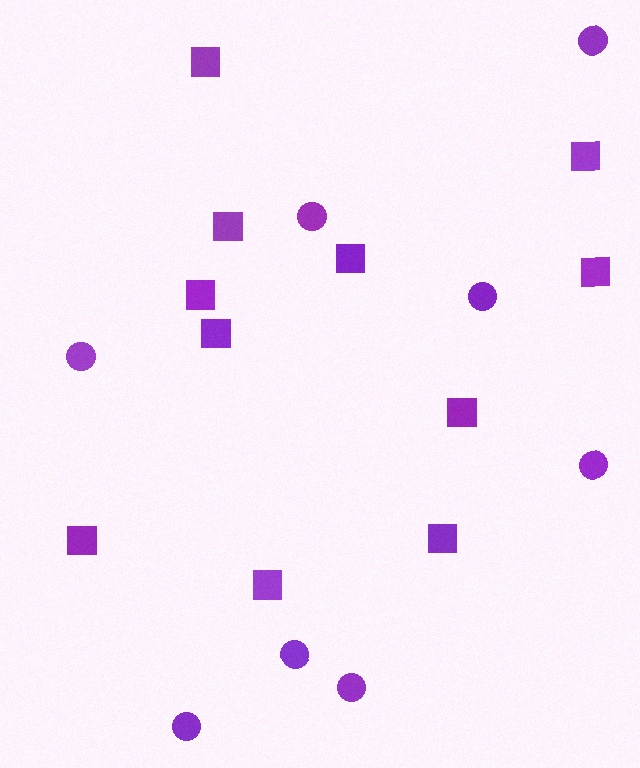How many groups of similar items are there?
There are 2 groups: one group of circles (8) and one group of squares (11).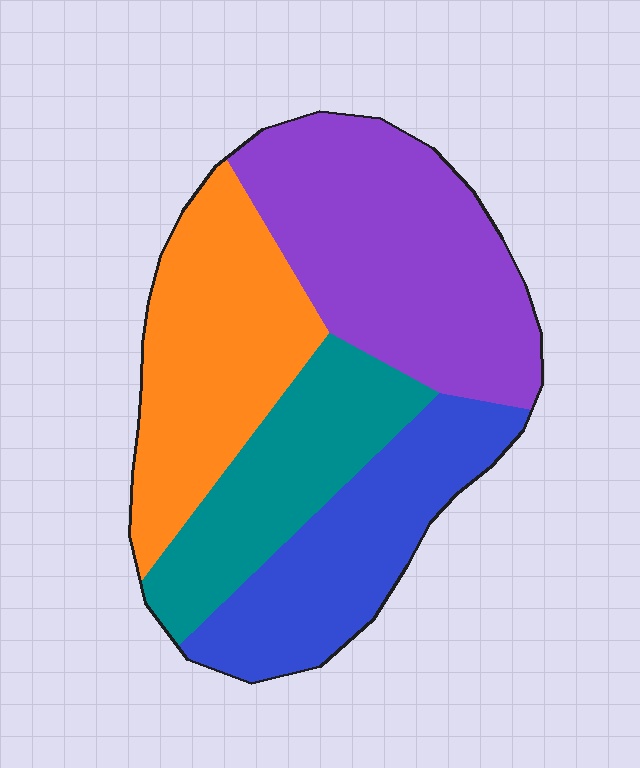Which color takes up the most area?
Purple, at roughly 35%.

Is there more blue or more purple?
Purple.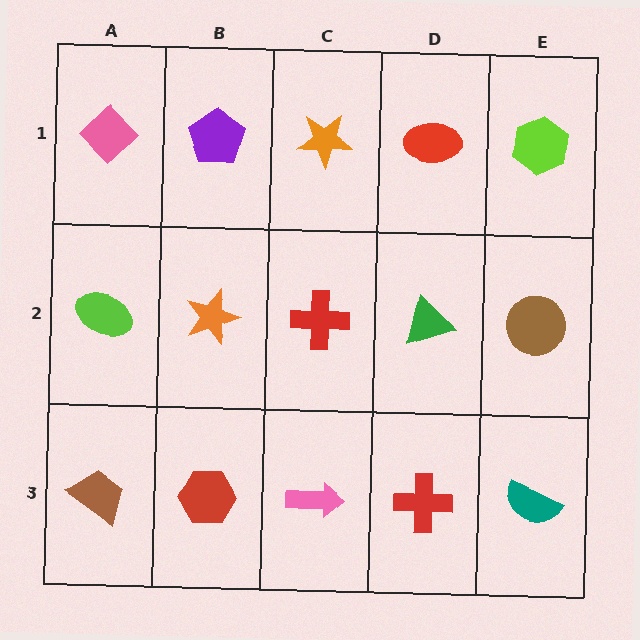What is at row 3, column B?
A red hexagon.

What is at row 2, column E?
A brown circle.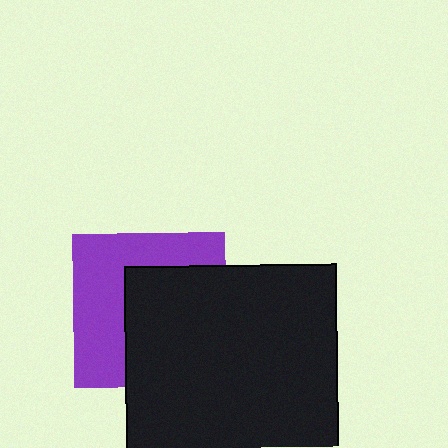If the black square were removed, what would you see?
You would see the complete purple square.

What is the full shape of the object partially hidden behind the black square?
The partially hidden object is a purple square.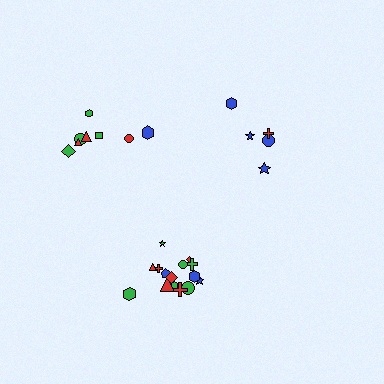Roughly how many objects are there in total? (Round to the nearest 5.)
Roughly 30 objects in total.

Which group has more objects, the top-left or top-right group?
The top-left group.